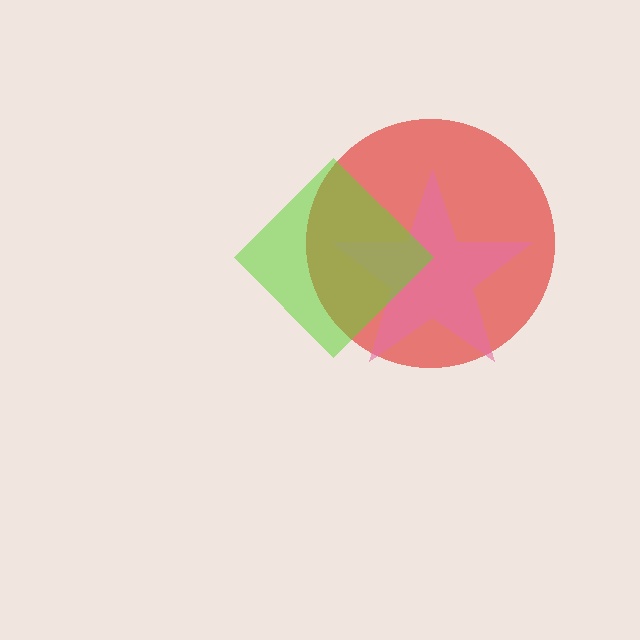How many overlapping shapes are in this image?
There are 3 overlapping shapes in the image.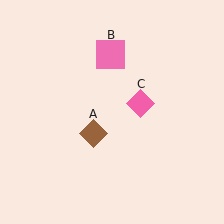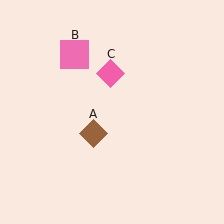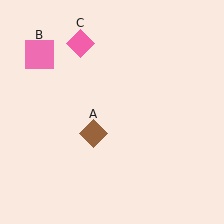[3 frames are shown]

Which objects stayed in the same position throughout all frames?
Brown diamond (object A) remained stationary.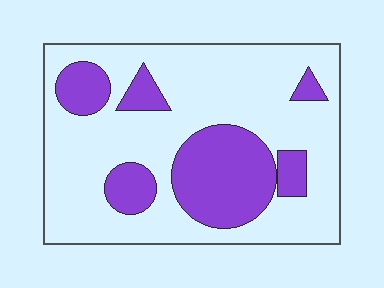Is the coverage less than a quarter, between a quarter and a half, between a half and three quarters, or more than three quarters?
Between a quarter and a half.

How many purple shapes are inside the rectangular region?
6.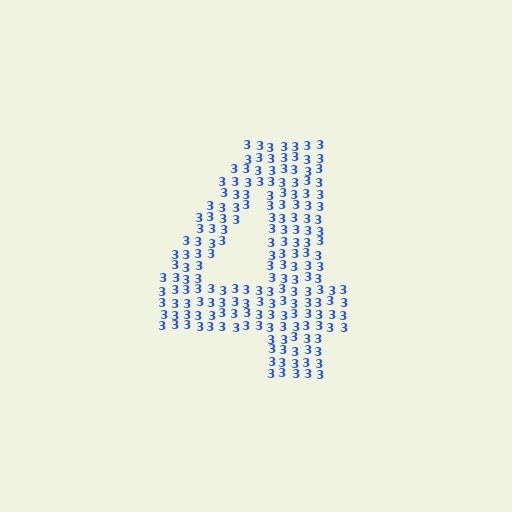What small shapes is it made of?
It is made of small digit 3's.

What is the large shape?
The large shape is the digit 4.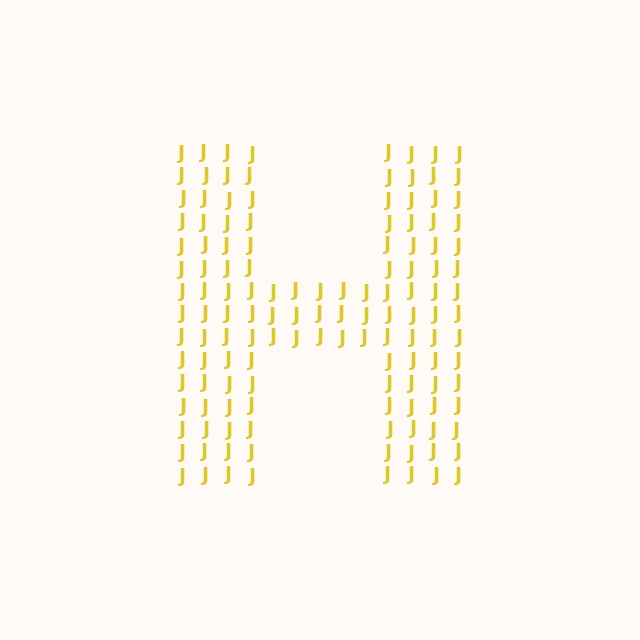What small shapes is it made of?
It is made of small letter J's.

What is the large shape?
The large shape is the letter H.